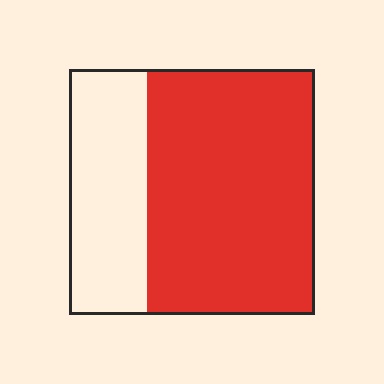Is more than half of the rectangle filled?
Yes.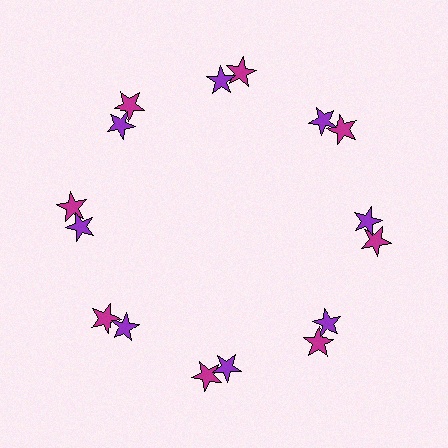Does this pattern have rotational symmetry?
Yes, this pattern has 8-fold rotational symmetry. It looks the same after rotating 45 degrees around the center.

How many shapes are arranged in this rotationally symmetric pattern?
There are 16 shapes, arranged in 8 groups of 2.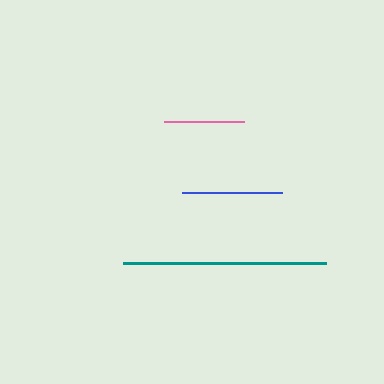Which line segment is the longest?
The teal line is the longest at approximately 203 pixels.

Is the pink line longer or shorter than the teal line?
The teal line is longer than the pink line.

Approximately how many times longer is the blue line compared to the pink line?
The blue line is approximately 1.3 times the length of the pink line.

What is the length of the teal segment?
The teal segment is approximately 203 pixels long.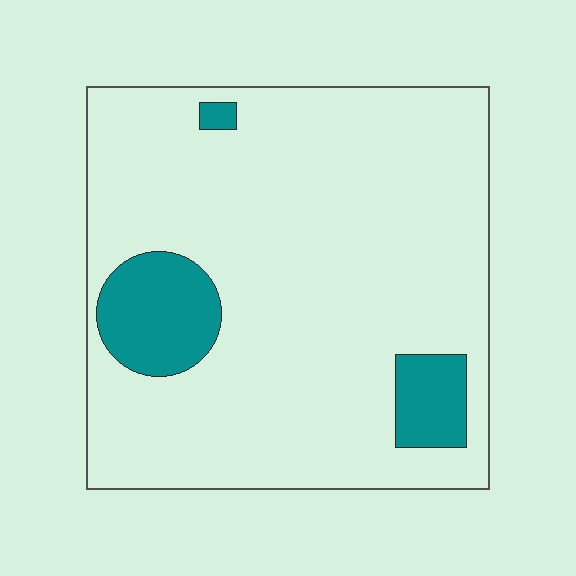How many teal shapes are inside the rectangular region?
3.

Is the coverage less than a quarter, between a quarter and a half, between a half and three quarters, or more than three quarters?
Less than a quarter.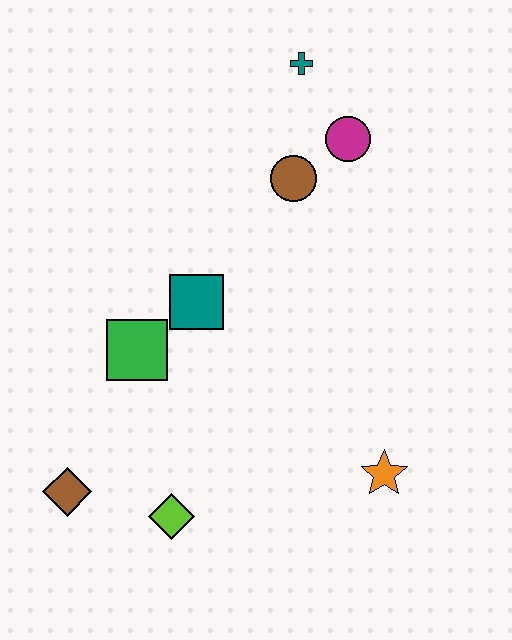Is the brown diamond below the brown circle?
Yes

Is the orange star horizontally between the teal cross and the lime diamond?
No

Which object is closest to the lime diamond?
The brown diamond is closest to the lime diamond.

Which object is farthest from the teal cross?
The brown diamond is farthest from the teal cross.